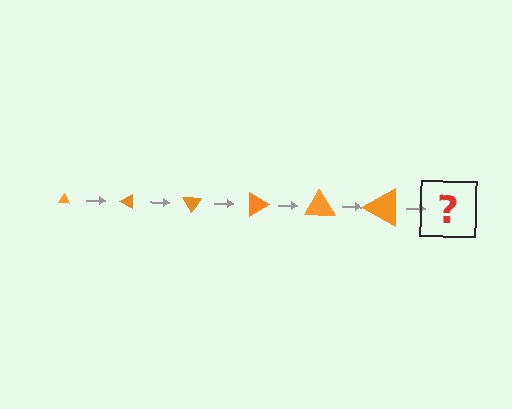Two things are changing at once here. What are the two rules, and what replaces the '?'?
The two rules are that the triangle grows larger each step and it rotates 30 degrees each step. The '?' should be a triangle, larger than the previous one and rotated 180 degrees from the start.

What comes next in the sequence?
The next element should be a triangle, larger than the previous one and rotated 180 degrees from the start.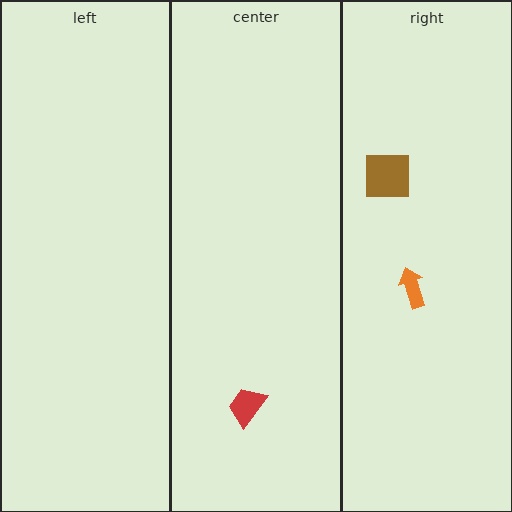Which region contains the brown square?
The right region.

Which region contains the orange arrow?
The right region.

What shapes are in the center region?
The red trapezoid.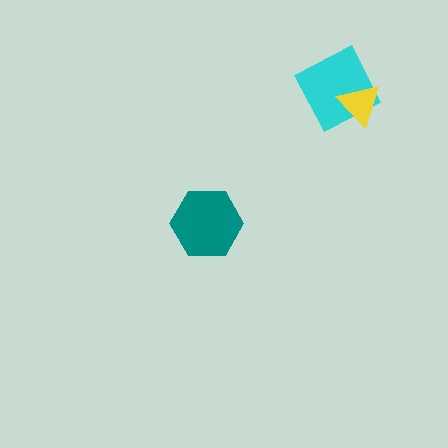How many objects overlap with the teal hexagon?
0 objects overlap with the teal hexagon.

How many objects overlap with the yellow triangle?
1 object overlaps with the yellow triangle.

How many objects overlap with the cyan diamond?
1 object overlaps with the cyan diamond.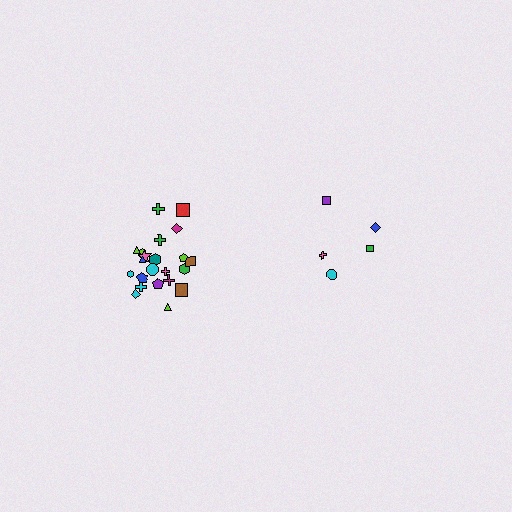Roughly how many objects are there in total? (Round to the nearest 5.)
Roughly 25 objects in total.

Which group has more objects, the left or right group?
The left group.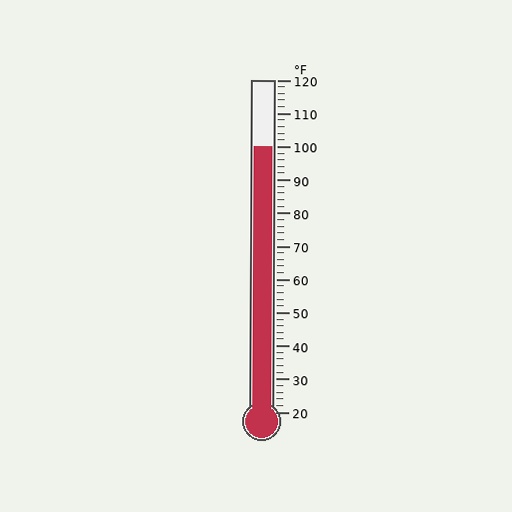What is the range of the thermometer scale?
The thermometer scale ranges from 20°F to 120°F.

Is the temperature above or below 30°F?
The temperature is above 30°F.